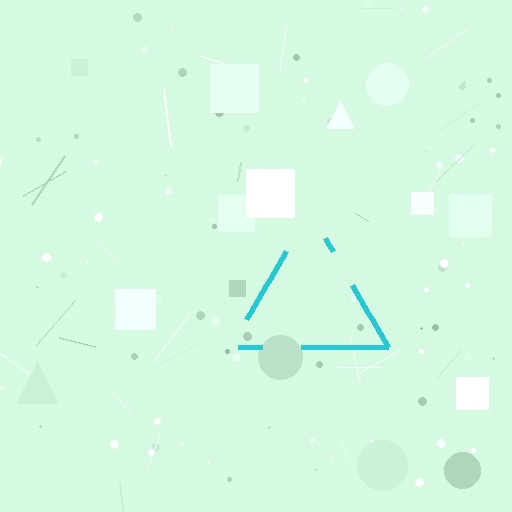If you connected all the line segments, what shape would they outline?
They would outline a triangle.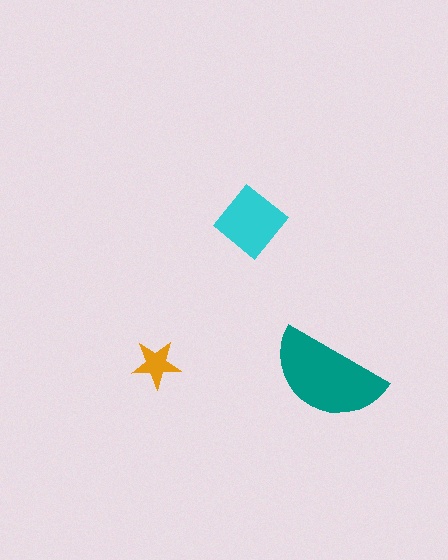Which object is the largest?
The teal semicircle.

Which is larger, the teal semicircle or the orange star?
The teal semicircle.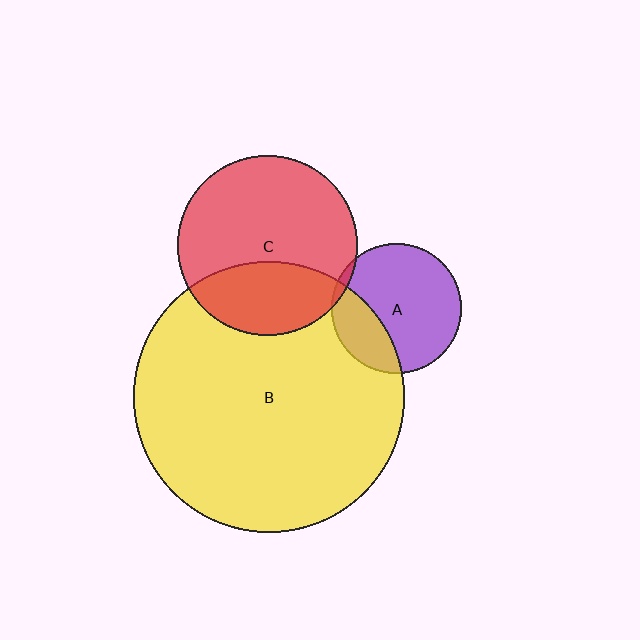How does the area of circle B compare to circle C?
Approximately 2.3 times.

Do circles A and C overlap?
Yes.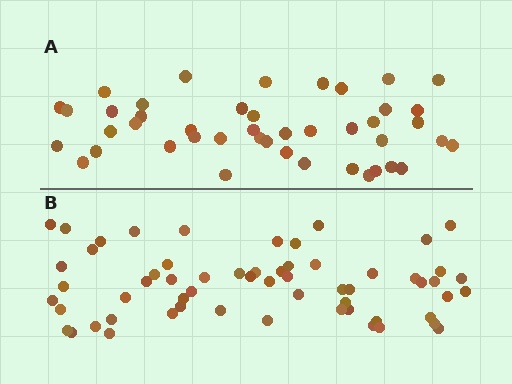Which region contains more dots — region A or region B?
Region B (the bottom region) has more dots.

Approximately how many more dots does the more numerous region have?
Region B has approximately 15 more dots than region A.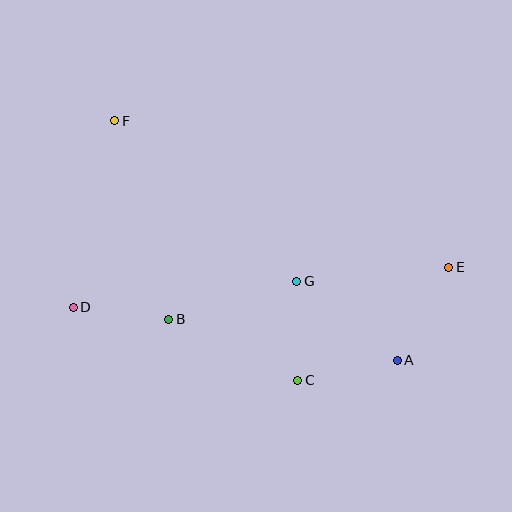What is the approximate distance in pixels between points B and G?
The distance between B and G is approximately 133 pixels.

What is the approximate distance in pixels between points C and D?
The distance between C and D is approximately 236 pixels.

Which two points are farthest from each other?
Points D and E are farthest from each other.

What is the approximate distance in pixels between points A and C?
The distance between A and C is approximately 101 pixels.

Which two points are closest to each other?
Points B and D are closest to each other.